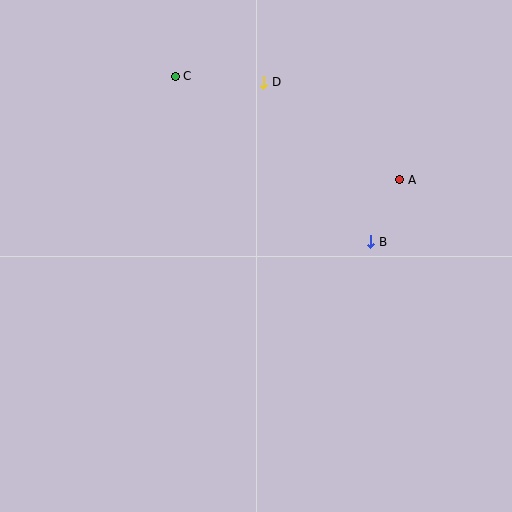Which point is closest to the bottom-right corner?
Point B is closest to the bottom-right corner.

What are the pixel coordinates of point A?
Point A is at (400, 180).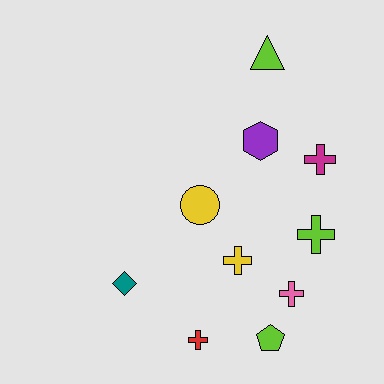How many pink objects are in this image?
There is 1 pink object.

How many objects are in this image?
There are 10 objects.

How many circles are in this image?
There is 1 circle.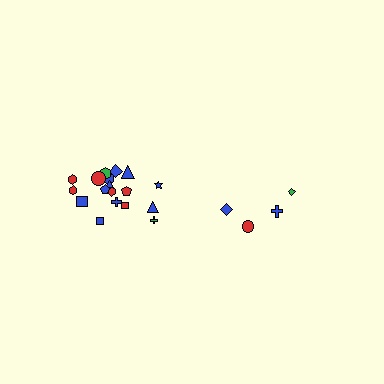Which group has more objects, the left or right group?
The left group.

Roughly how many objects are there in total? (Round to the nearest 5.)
Roughly 20 objects in total.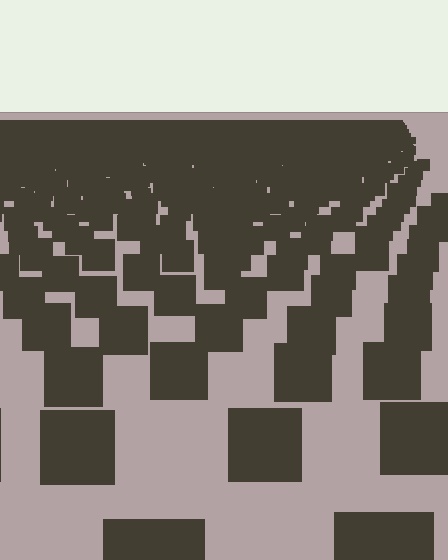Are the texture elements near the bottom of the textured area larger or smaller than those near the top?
Larger. Near the bottom, elements are closer to the viewer and appear at a bigger on-screen size.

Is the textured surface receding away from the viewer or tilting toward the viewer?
The surface is receding away from the viewer. Texture elements get smaller and denser toward the top.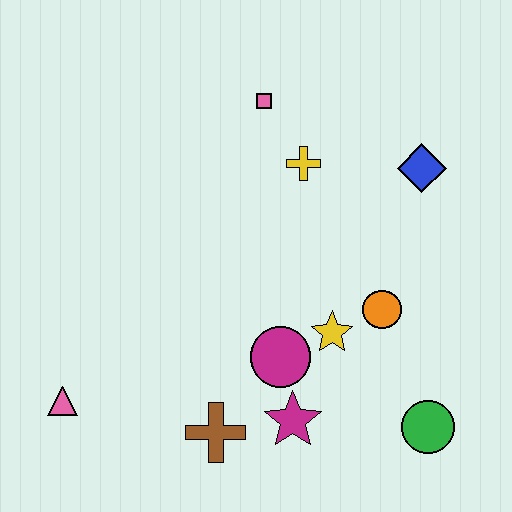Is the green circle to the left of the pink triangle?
No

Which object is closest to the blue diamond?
The yellow cross is closest to the blue diamond.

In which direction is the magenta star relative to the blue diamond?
The magenta star is below the blue diamond.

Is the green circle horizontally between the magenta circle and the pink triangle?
No